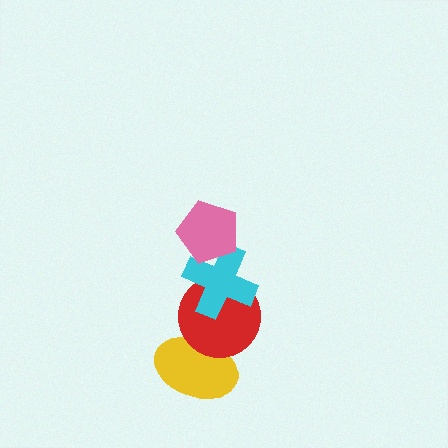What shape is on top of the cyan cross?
The pink pentagon is on top of the cyan cross.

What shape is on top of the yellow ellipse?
The red circle is on top of the yellow ellipse.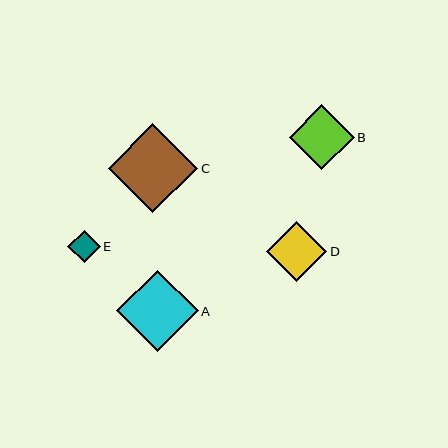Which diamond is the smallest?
Diamond E is the smallest with a size of approximately 32 pixels.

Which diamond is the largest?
Diamond C is the largest with a size of approximately 89 pixels.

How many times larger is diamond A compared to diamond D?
Diamond A is approximately 1.4 times the size of diamond D.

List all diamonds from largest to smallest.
From largest to smallest: C, A, B, D, E.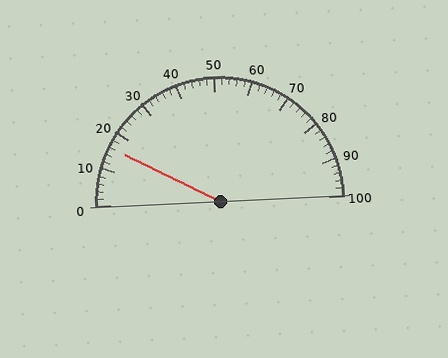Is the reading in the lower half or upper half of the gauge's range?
The reading is in the lower half of the range (0 to 100).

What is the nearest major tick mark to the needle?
The nearest major tick mark is 20.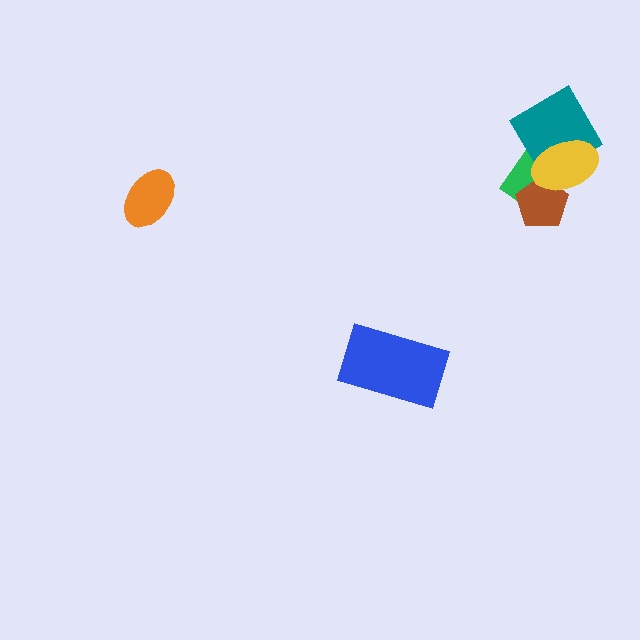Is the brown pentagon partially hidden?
Yes, it is partially covered by another shape.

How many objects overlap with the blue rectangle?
0 objects overlap with the blue rectangle.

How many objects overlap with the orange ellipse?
0 objects overlap with the orange ellipse.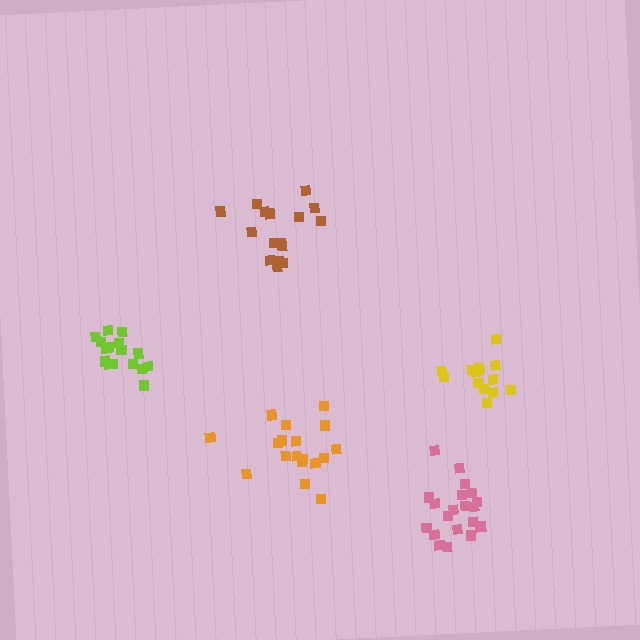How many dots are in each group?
Group 1: 18 dots, Group 2: 14 dots, Group 3: 16 dots, Group 4: 16 dots, Group 5: 20 dots (84 total).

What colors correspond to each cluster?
The clusters are colored: orange, yellow, brown, lime, pink.